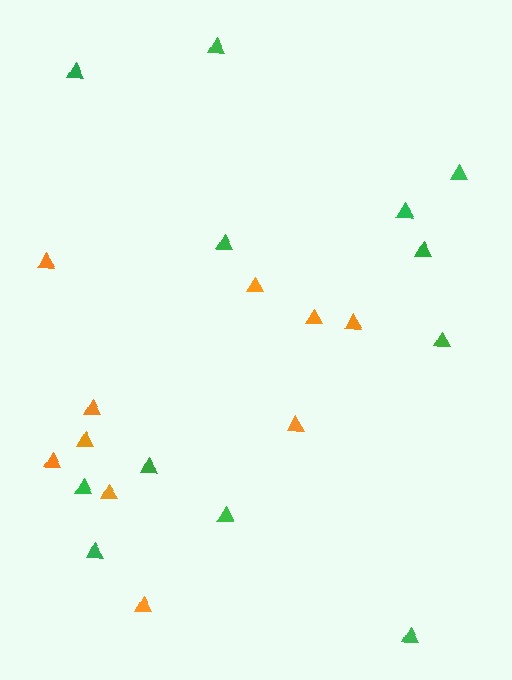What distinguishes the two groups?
There are 2 groups: one group of orange triangles (10) and one group of green triangles (12).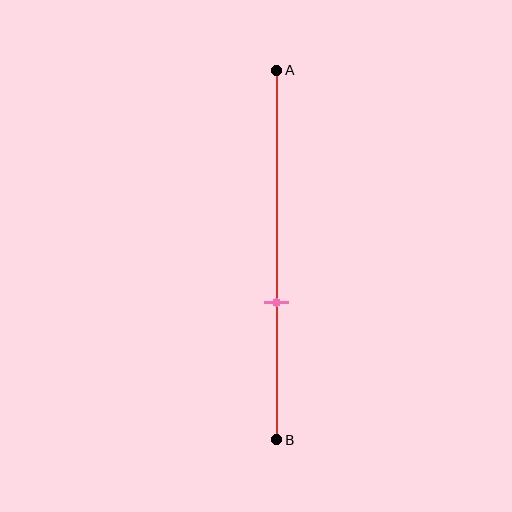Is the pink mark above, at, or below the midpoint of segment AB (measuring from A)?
The pink mark is below the midpoint of segment AB.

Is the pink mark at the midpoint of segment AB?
No, the mark is at about 65% from A, not at the 50% midpoint.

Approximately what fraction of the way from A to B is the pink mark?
The pink mark is approximately 65% of the way from A to B.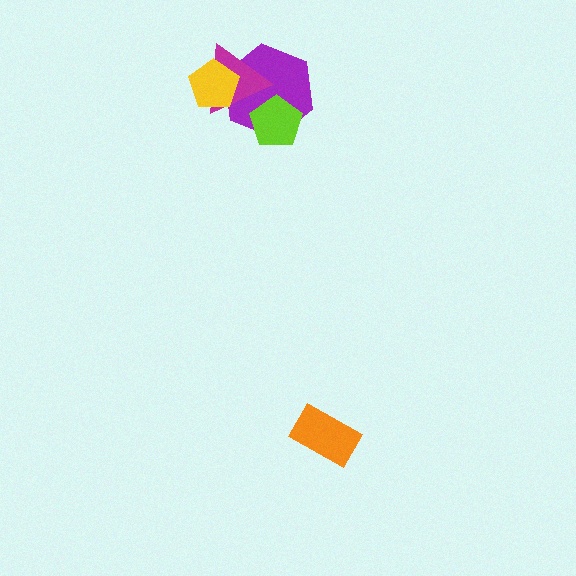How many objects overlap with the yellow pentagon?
2 objects overlap with the yellow pentagon.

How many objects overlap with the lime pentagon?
2 objects overlap with the lime pentagon.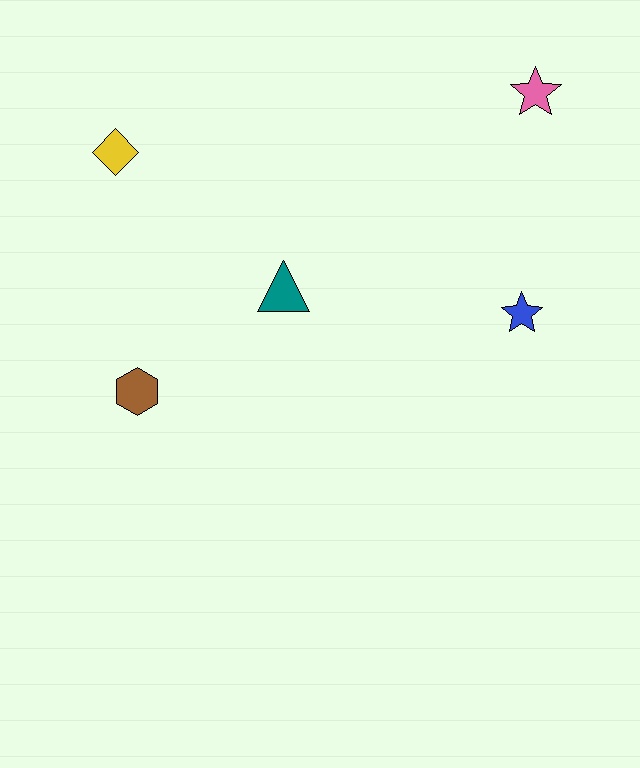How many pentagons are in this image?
There are no pentagons.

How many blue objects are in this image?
There is 1 blue object.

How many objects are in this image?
There are 5 objects.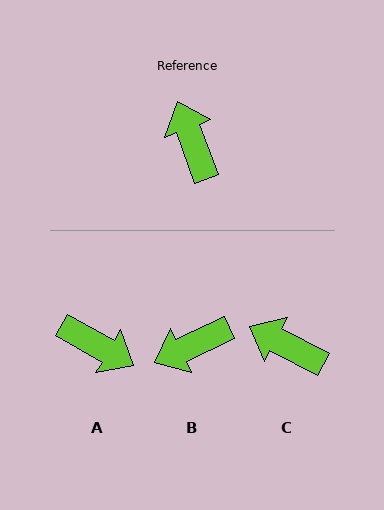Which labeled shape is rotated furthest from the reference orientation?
A, about 140 degrees away.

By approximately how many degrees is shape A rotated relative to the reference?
Approximately 140 degrees clockwise.